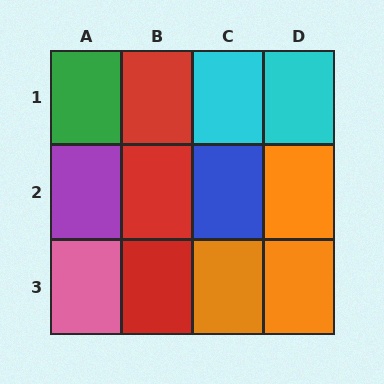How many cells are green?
1 cell is green.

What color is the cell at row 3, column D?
Orange.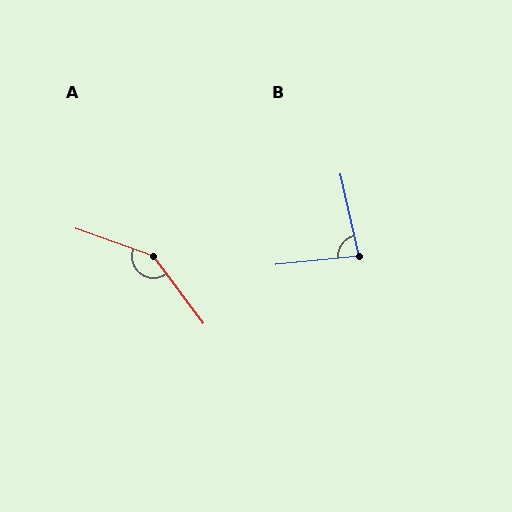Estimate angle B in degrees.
Approximately 84 degrees.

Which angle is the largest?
A, at approximately 146 degrees.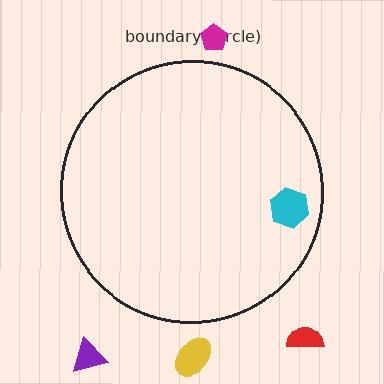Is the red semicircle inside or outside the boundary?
Outside.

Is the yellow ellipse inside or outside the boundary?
Outside.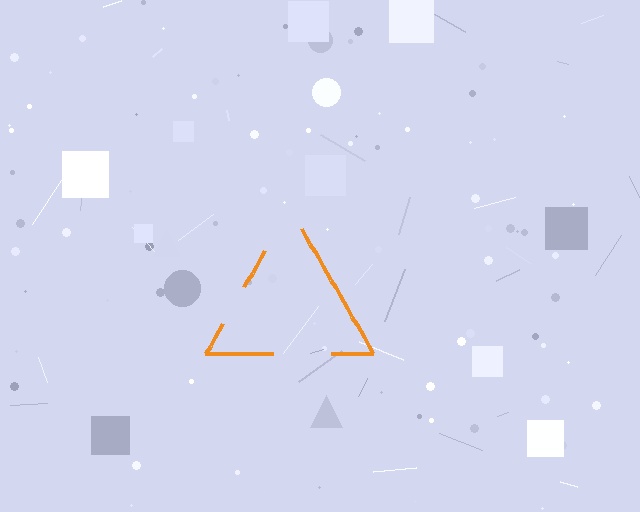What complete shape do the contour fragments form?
The contour fragments form a triangle.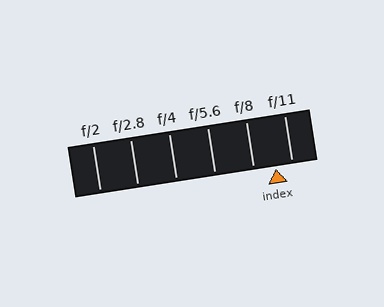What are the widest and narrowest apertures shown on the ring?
The widest aperture shown is f/2 and the narrowest is f/11.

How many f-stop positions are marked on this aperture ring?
There are 6 f-stop positions marked.